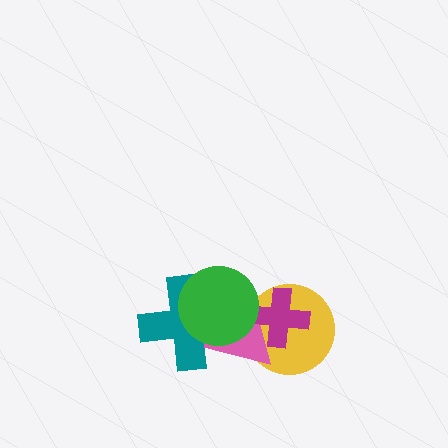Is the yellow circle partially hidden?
Yes, it is partially covered by another shape.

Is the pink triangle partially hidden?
Yes, it is partially covered by another shape.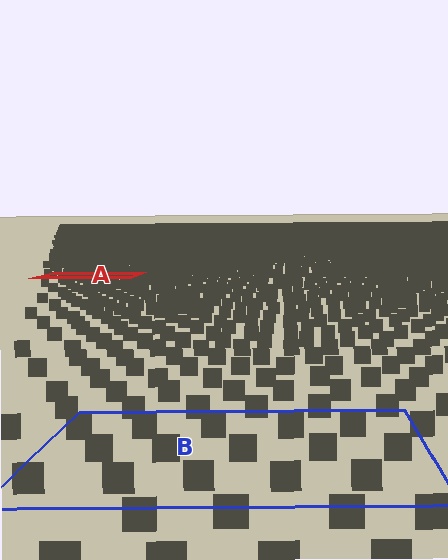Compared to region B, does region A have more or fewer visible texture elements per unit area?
Region A has more texture elements per unit area — they are packed more densely because it is farther away.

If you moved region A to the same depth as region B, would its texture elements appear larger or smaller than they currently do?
They would appear larger. At a closer depth, the same texture elements are projected at a bigger on-screen size.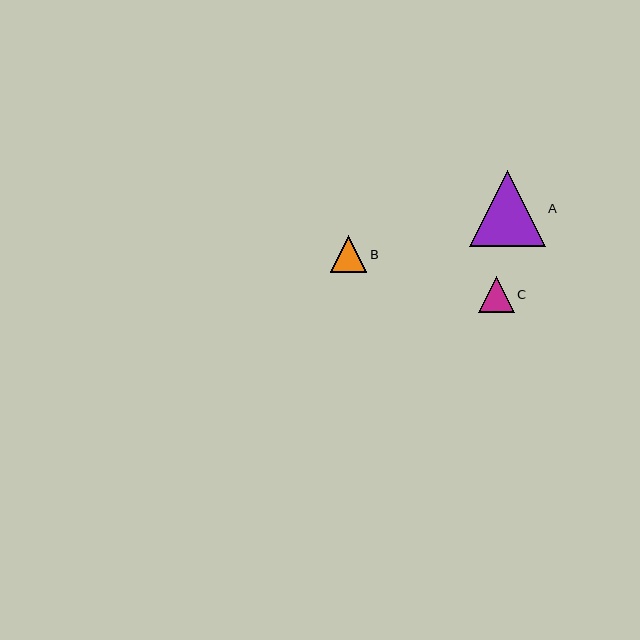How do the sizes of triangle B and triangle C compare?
Triangle B and triangle C are approximately the same size.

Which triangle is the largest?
Triangle A is the largest with a size of approximately 76 pixels.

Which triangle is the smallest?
Triangle C is the smallest with a size of approximately 35 pixels.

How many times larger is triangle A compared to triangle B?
Triangle A is approximately 2.1 times the size of triangle B.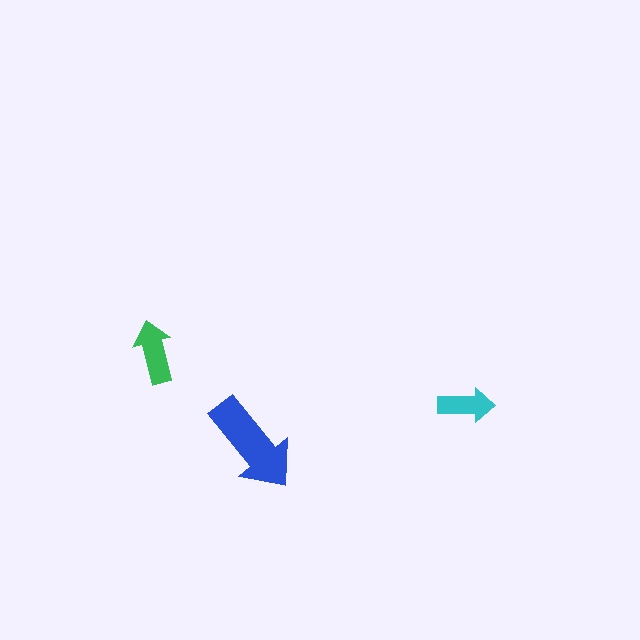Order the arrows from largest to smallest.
the blue one, the green one, the cyan one.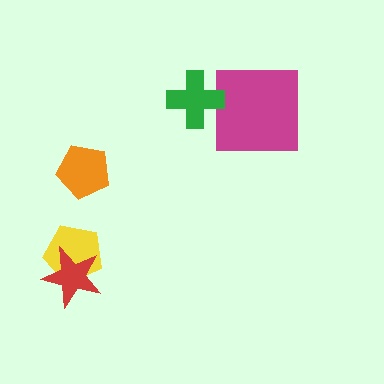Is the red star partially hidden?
No, no other shape covers it.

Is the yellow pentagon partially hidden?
Yes, it is partially covered by another shape.